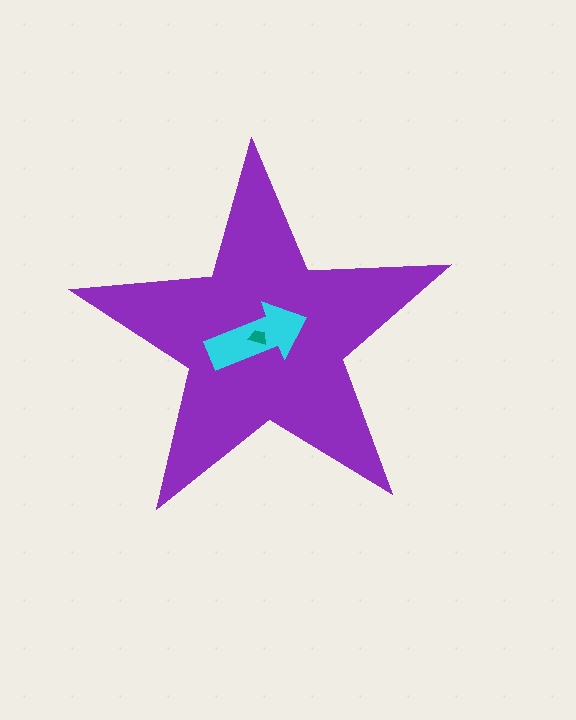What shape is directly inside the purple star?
The cyan arrow.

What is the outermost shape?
The purple star.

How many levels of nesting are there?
3.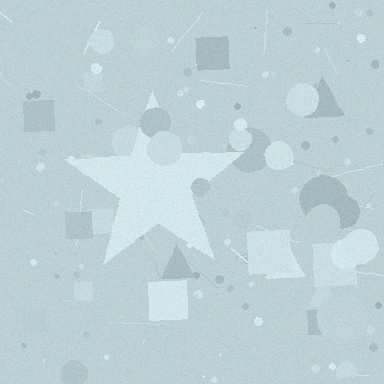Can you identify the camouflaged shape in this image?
The camouflaged shape is a star.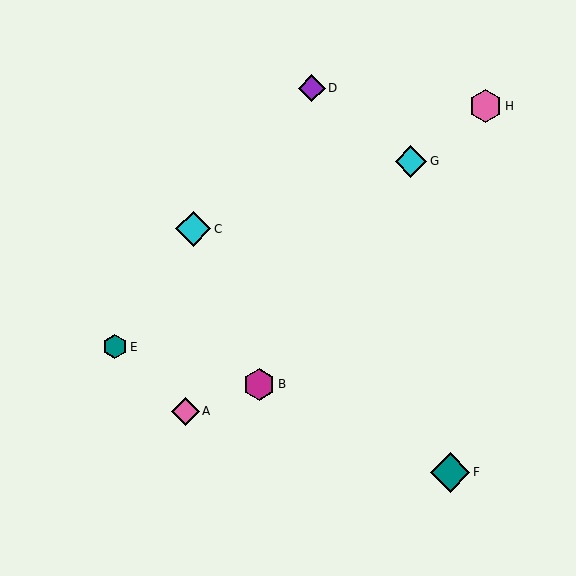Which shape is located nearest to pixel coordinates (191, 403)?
The pink diamond (labeled A) at (185, 411) is nearest to that location.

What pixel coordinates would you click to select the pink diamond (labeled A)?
Click at (185, 411) to select the pink diamond A.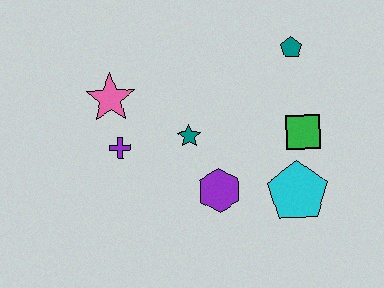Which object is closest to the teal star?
The purple hexagon is closest to the teal star.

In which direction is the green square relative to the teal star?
The green square is to the right of the teal star.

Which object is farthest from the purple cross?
The teal pentagon is farthest from the purple cross.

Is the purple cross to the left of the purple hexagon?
Yes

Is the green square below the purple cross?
No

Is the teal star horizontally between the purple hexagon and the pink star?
Yes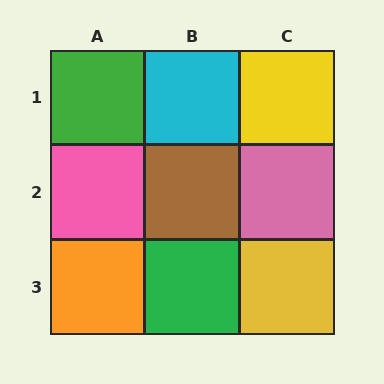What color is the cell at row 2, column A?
Pink.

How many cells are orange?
1 cell is orange.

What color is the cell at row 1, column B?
Cyan.